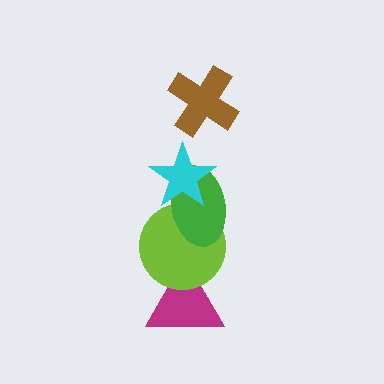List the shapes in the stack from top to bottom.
From top to bottom: the brown cross, the cyan star, the green ellipse, the lime circle, the magenta triangle.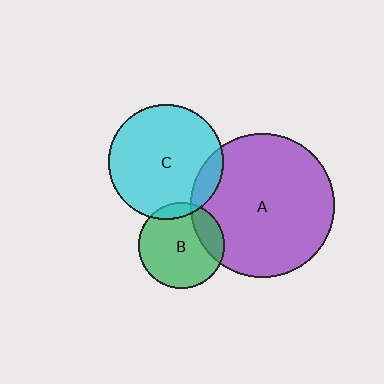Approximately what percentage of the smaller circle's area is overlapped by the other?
Approximately 10%.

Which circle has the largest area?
Circle A (purple).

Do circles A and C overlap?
Yes.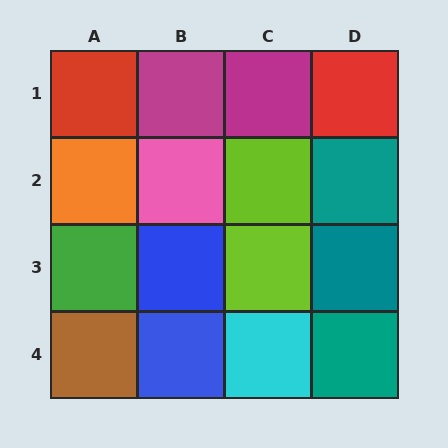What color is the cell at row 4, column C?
Cyan.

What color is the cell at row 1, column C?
Magenta.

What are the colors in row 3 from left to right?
Green, blue, lime, teal.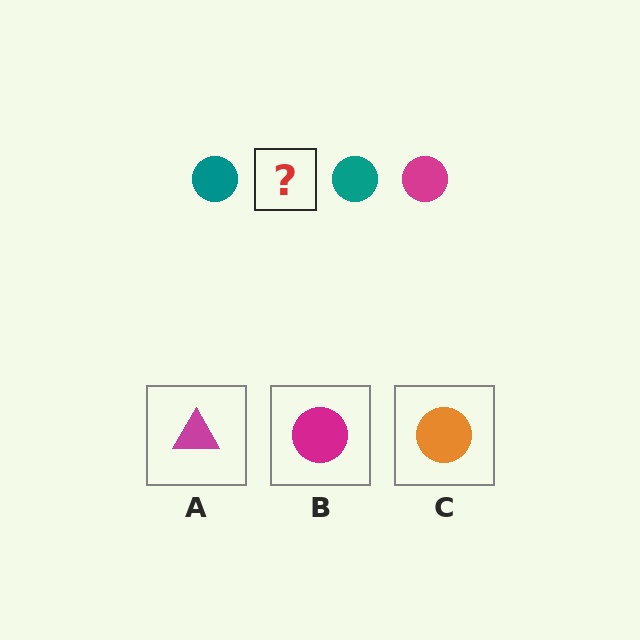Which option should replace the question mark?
Option B.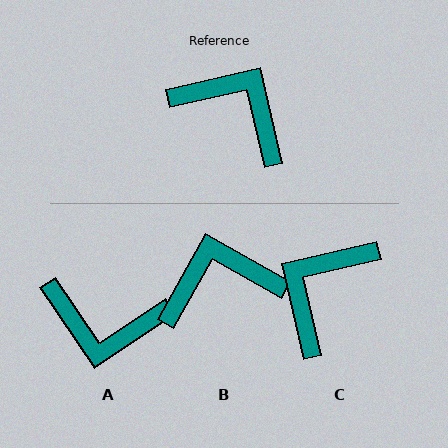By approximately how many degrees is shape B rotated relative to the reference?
Approximately 48 degrees counter-clockwise.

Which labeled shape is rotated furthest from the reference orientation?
A, about 159 degrees away.